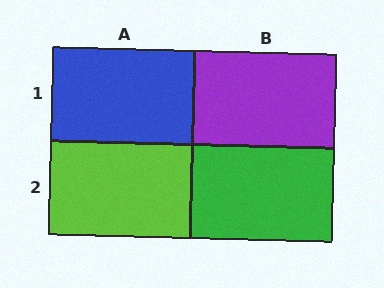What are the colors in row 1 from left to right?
Blue, purple.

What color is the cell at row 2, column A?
Lime.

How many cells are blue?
1 cell is blue.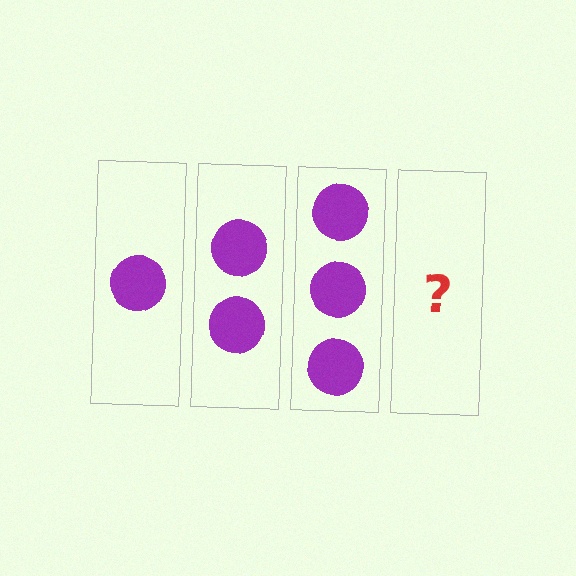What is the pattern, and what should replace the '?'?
The pattern is that each step adds one more circle. The '?' should be 4 circles.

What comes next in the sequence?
The next element should be 4 circles.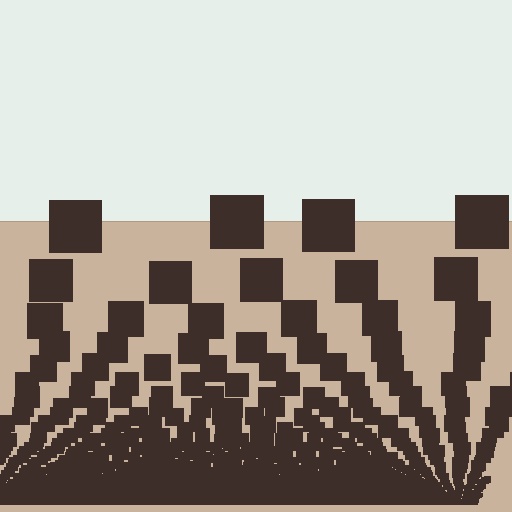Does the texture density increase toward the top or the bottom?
Density increases toward the bottom.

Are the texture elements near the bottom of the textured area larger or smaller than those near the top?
Smaller. The gradient is inverted — elements near the bottom are smaller and denser.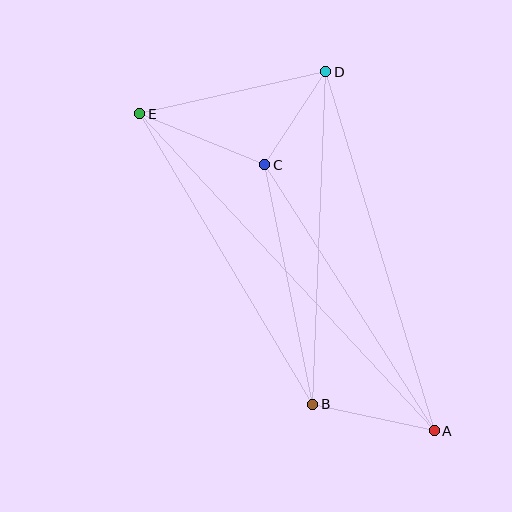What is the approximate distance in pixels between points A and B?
The distance between A and B is approximately 124 pixels.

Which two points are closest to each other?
Points C and D are closest to each other.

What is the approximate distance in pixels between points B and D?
The distance between B and D is approximately 332 pixels.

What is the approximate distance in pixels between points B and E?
The distance between B and E is approximately 338 pixels.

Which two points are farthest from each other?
Points A and E are farthest from each other.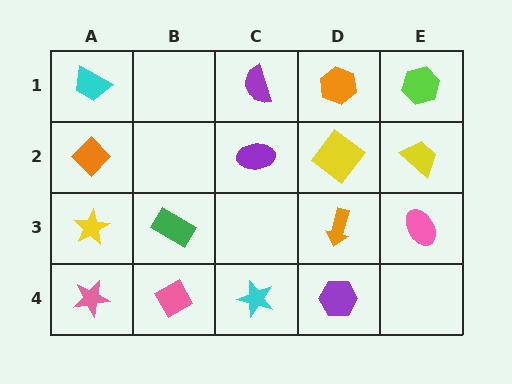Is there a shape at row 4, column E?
No, that cell is empty.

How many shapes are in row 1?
4 shapes.